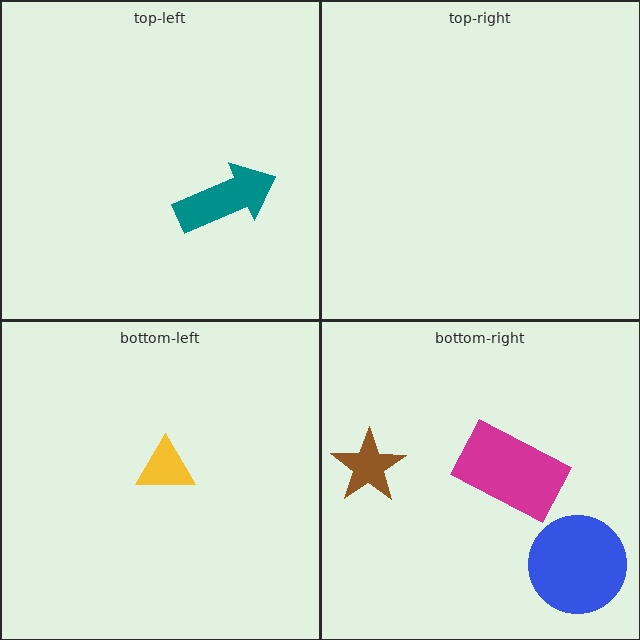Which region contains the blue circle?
The bottom-right region.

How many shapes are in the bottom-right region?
3.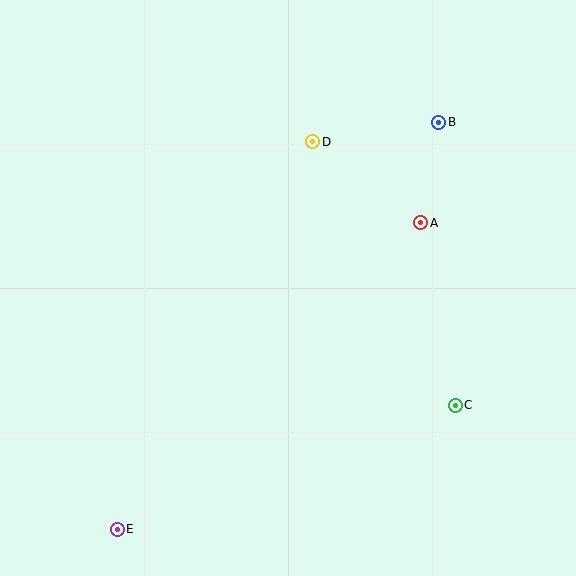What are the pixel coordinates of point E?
Point E is at (117, 529).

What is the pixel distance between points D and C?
The distance between D and C is 299 pixels.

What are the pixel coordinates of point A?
Point A is at (421, 223).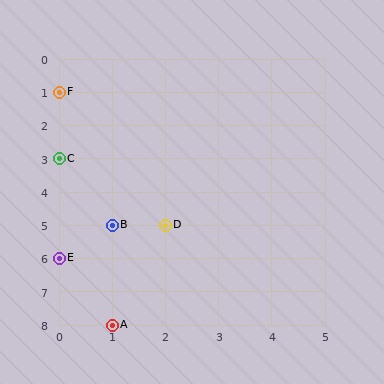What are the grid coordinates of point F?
Point F is at grid coordinates (0, 1).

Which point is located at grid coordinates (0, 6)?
Point E is at (0, 6).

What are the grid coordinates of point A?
Point A is at grid coordinates (1, 8).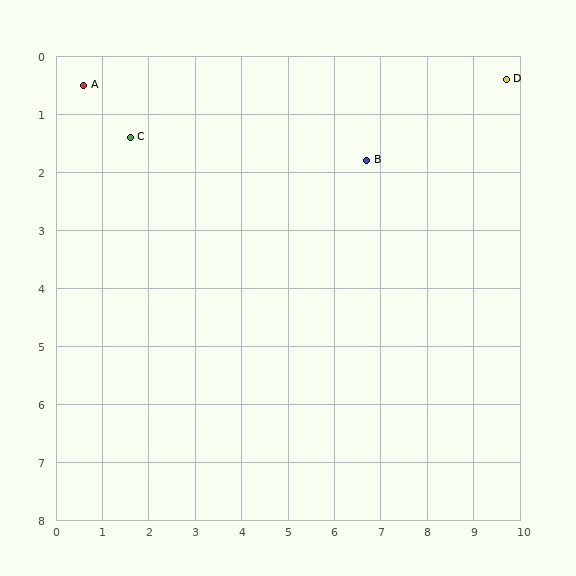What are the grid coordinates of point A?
Point A is at approximately (0.6, 0.5).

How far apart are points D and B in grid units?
Points D and B are about 3.3 grid units apart.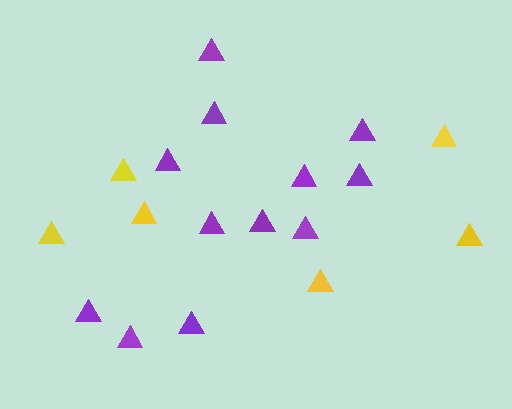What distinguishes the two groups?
There are 2 groups: one group of purple triangles (12) and one group of yellow triangles (6).